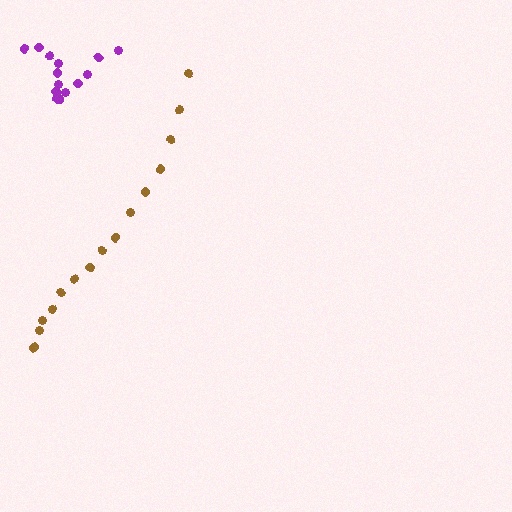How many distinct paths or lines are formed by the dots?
There are 2 distinct paths.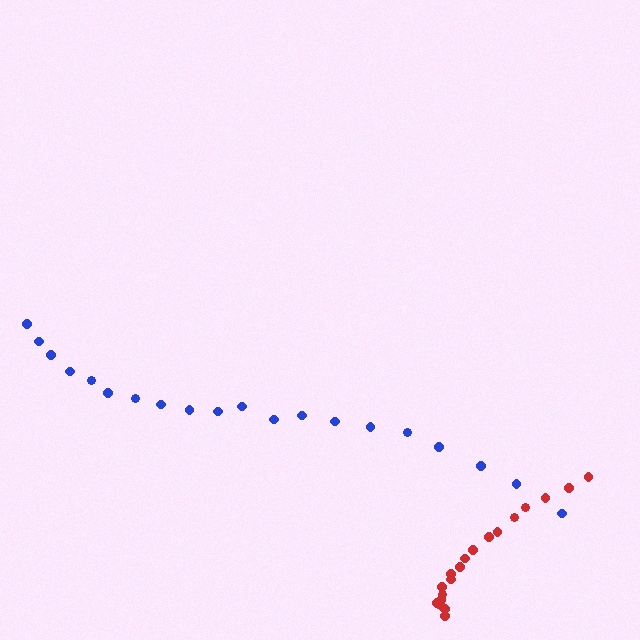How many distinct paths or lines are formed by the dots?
There are 2 distinct paths.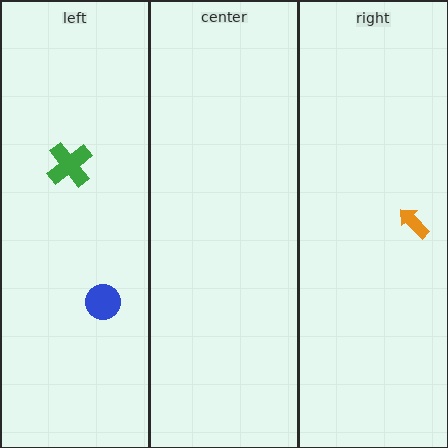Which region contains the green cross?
The left region.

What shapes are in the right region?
The orange arrow.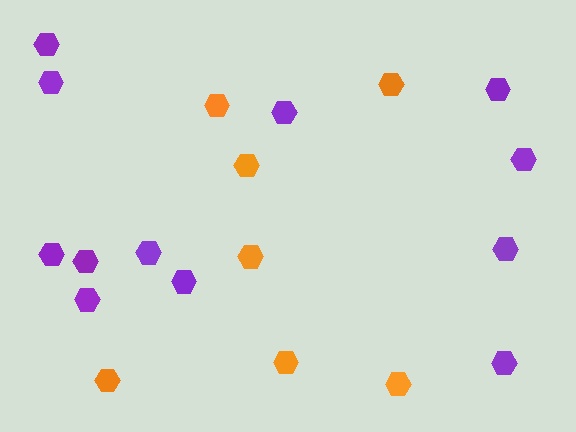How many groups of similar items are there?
There are 2 groups: one group of orange hexagons (7) and one group of purple hexagons (12).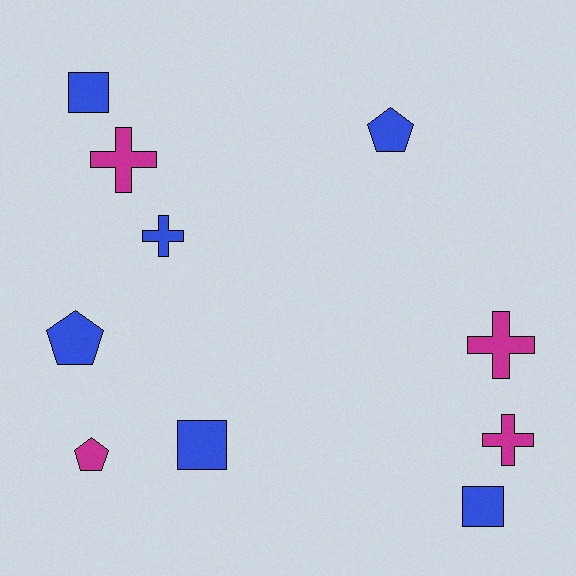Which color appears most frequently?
Blue, with 6 objects.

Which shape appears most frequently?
Cross, with 4 objects.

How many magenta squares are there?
There are no magenta squares.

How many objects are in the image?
There are 10 objects.